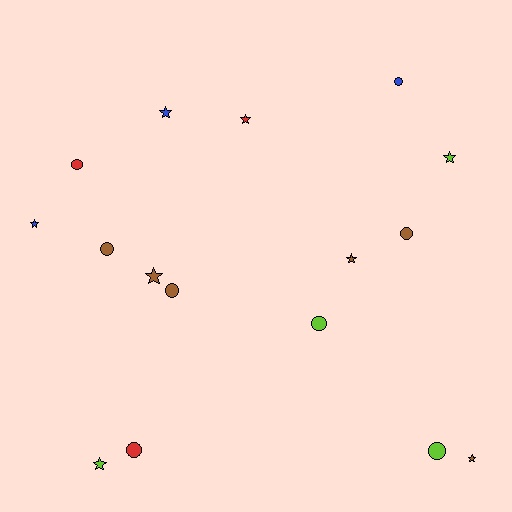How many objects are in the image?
There are 16 objects.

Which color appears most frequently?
Brown, with 6 objects.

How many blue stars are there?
There are 2 blue stars.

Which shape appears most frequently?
Circle, with 8 objects.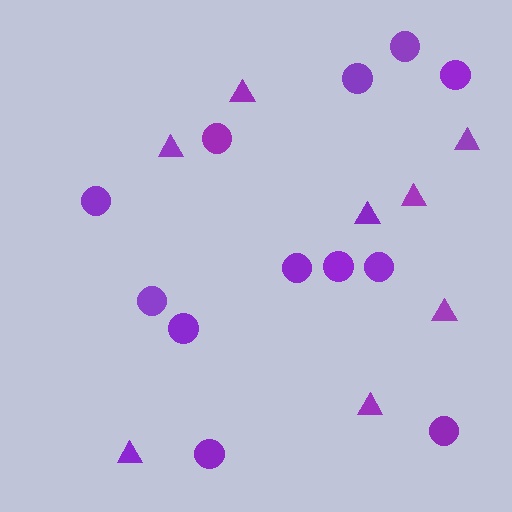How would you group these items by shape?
There are 2 groups: one group of triangles (8) and one group of circles (12).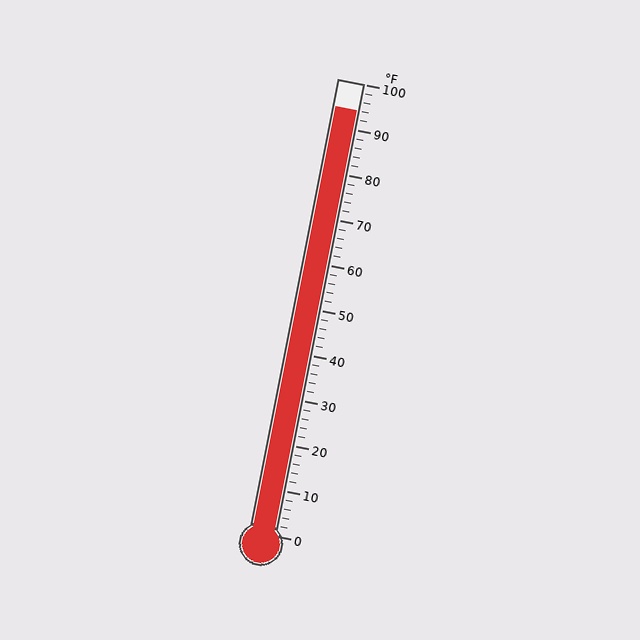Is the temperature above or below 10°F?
The temperature is above 10°F.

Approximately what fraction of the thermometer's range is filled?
The thermometer is filled to approximately 95% of its range.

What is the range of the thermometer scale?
The thermometer scale ranges from 0°F to 100°F.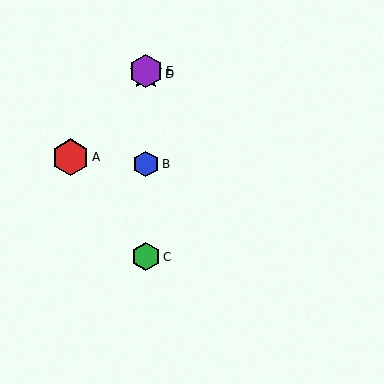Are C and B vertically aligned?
Yes, both are at x≈146.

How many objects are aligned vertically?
4 objects (B, C, D, E) are aligned vertically.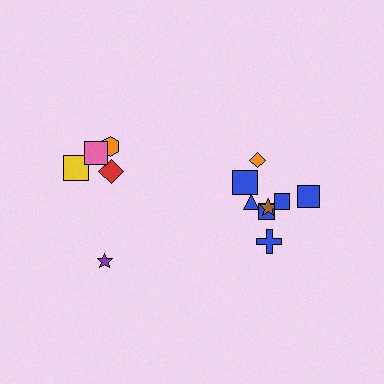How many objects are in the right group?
There are 8 objects.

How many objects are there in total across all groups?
There are 13 objects.